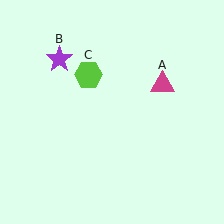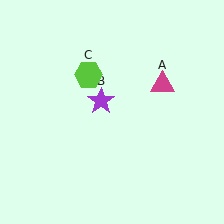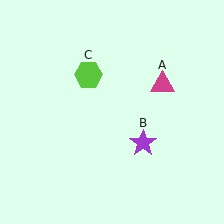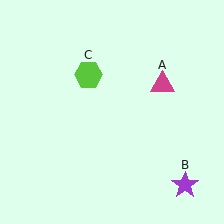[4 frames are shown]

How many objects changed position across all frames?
1 object changed position: purple star (object B).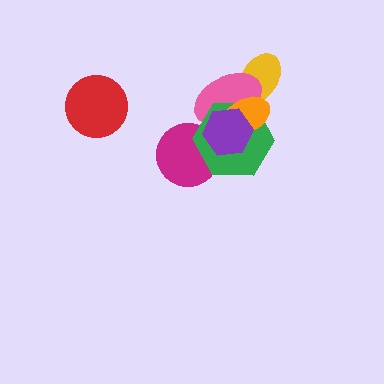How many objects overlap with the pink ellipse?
4 objects overlap with the pink ellipse.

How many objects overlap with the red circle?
0 objects overlap with the red circle.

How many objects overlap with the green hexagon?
4 objects overlap with the green hexagon.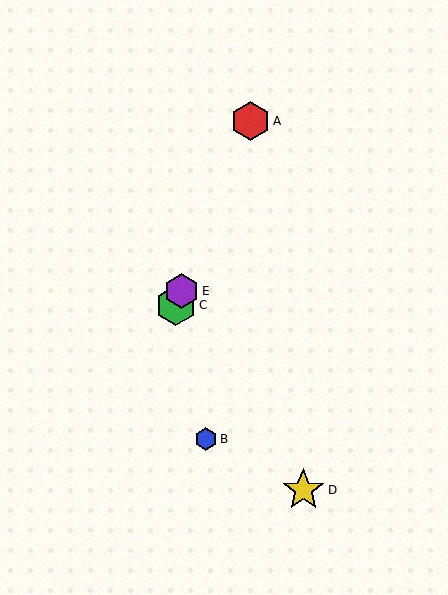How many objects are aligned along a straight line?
3 objects (A, C, E) are aligned along a straight line.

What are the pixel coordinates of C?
Object C is at (176, 305).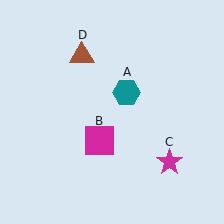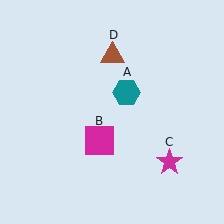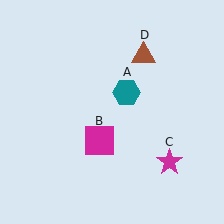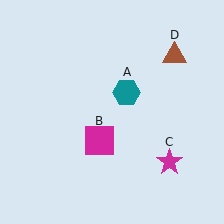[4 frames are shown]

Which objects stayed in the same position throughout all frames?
Teal hexagon (object A) and magenta square (object B) and magenta star (object C) remained stationary.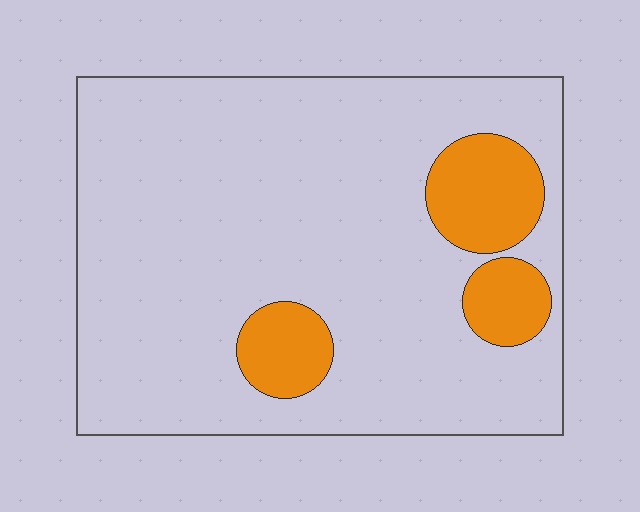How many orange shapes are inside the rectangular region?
3.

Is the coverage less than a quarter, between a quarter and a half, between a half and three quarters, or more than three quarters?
Less than a quarter.